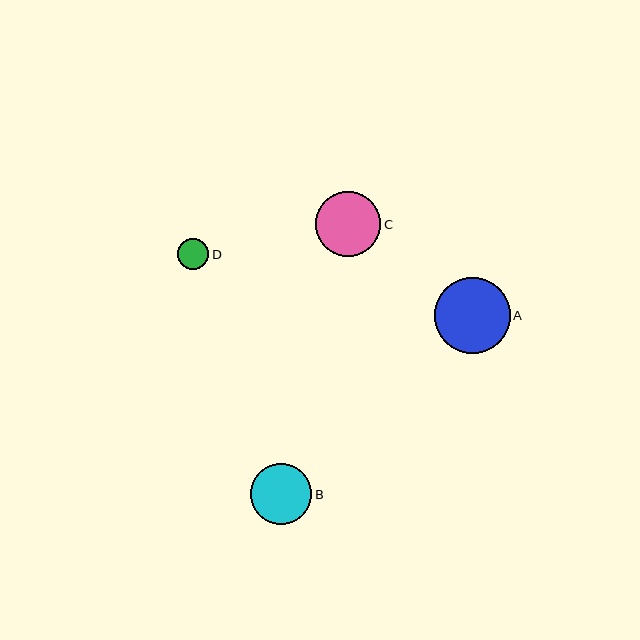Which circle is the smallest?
Circle D is the smallest with a size of approximately 32 pixels.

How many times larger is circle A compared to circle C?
Circle A is approximately 1.2 times the size of circle C.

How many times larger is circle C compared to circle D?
Circle C is approximately 2.1 times the size of circle D.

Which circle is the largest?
Circle A is the largest with a size of approximately 76 pixels.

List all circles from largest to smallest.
From largest to smallest: A, C, B, D.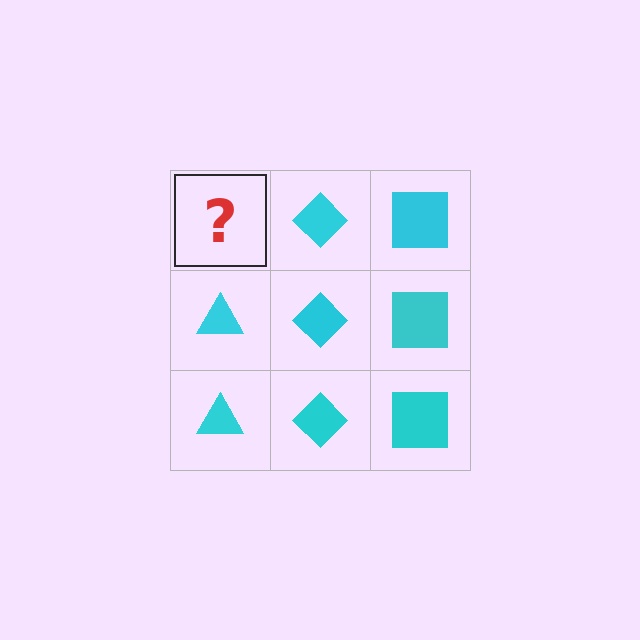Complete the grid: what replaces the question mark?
The question mark should be replaced with a cyan triangle.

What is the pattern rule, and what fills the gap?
The rule is that each column has a consistent shape. The gap should be filled with a cyan triangle.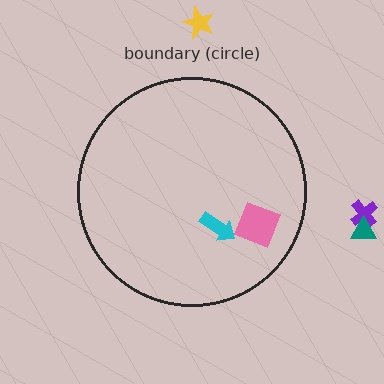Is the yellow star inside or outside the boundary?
Outside.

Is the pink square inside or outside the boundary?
Inside.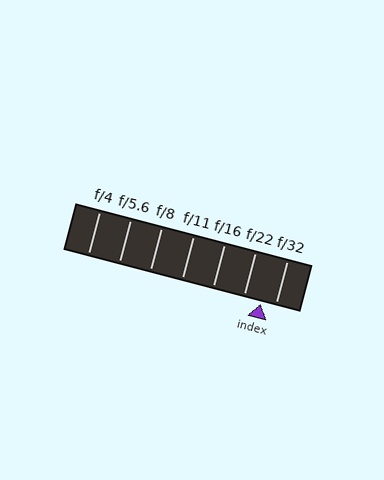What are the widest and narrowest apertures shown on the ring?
The widest aperture shown is f/4 and the narrowest is f/32.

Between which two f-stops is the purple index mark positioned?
The index mark is between f/22 and f/32.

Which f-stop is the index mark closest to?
The index mark is closest to f/32.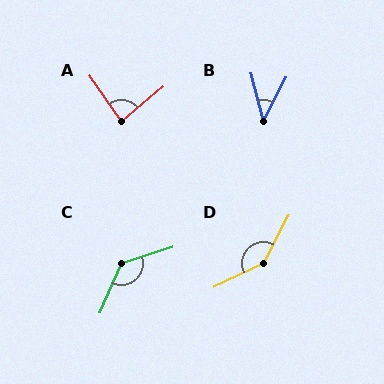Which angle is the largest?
D, at approximately 143 degrees.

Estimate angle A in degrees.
Approximately 84 degrees.